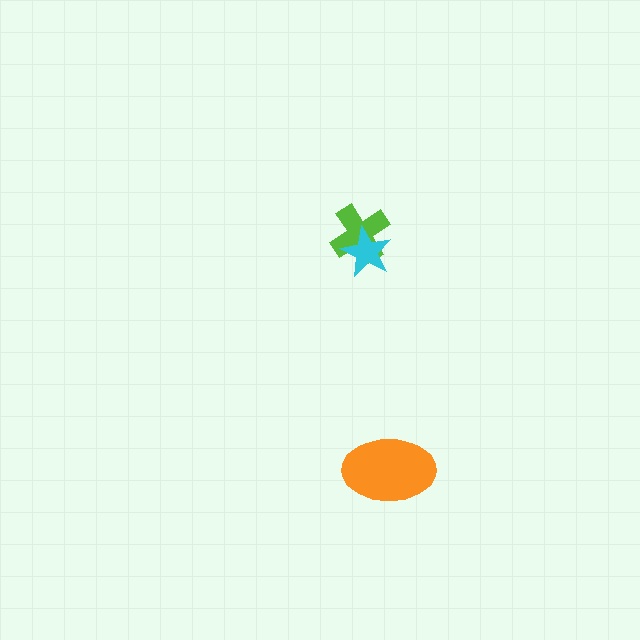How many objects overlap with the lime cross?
1 object overlaps with the lime cross.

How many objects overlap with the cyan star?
1 object overlaps with the cyan star.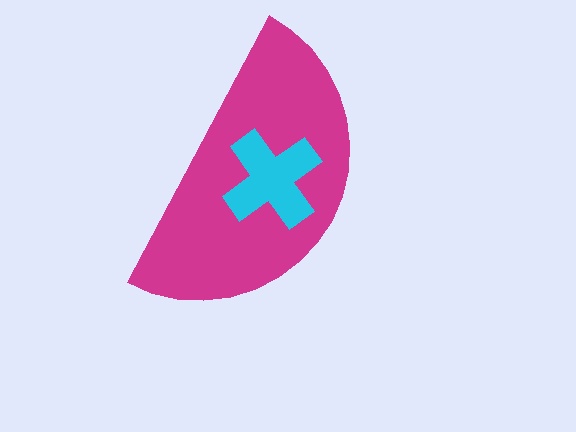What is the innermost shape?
The cyan cross.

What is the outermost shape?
The magenta semicircle.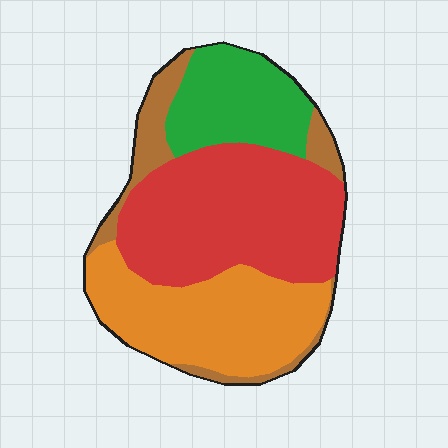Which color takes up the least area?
Brown, at roughly 10%.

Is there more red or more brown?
Red.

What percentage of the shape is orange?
Orange covers 30% of the shape.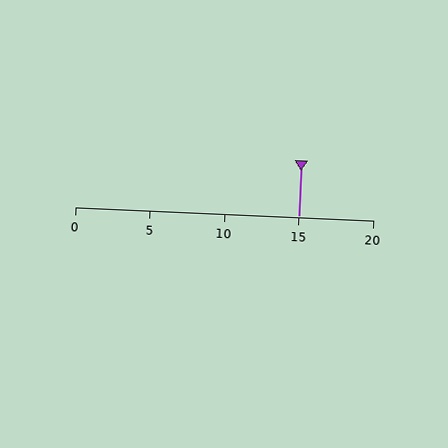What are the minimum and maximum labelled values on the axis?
The axis runs from 0 to 20.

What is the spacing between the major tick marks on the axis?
The major ticks are spaced 5 apart.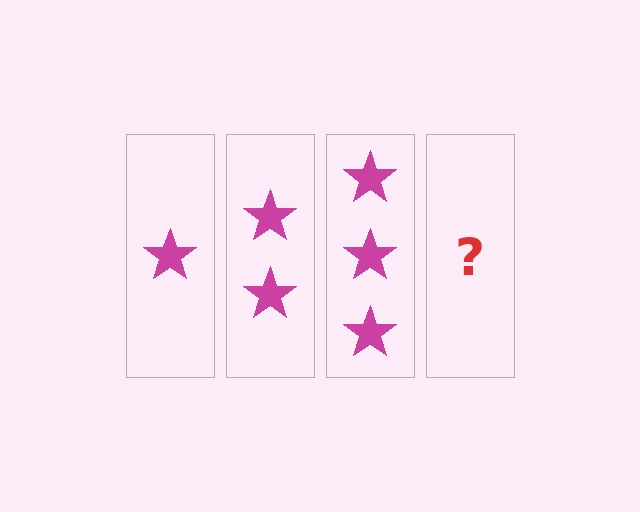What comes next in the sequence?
The next element should be 4 stars.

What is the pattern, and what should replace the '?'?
The pattern is that each step adds one more star. The '?' should be 4 stars.